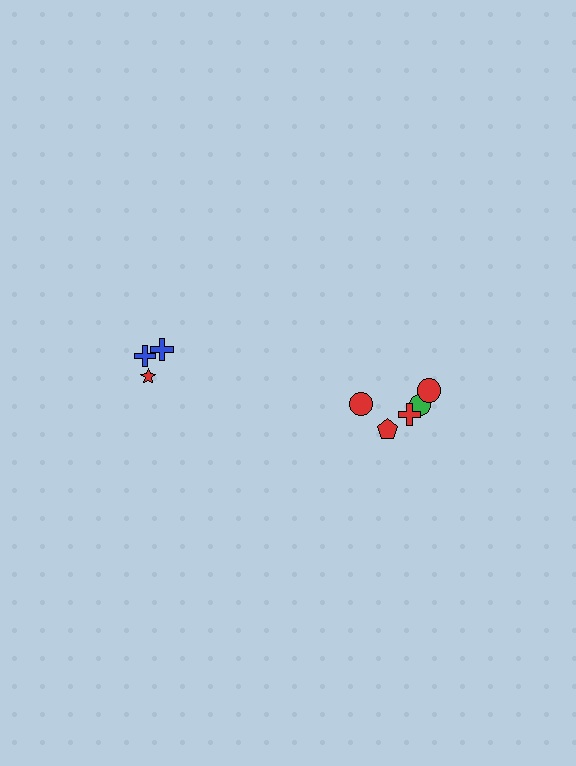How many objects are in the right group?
There are 5 objects.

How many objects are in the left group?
There are 3 objects.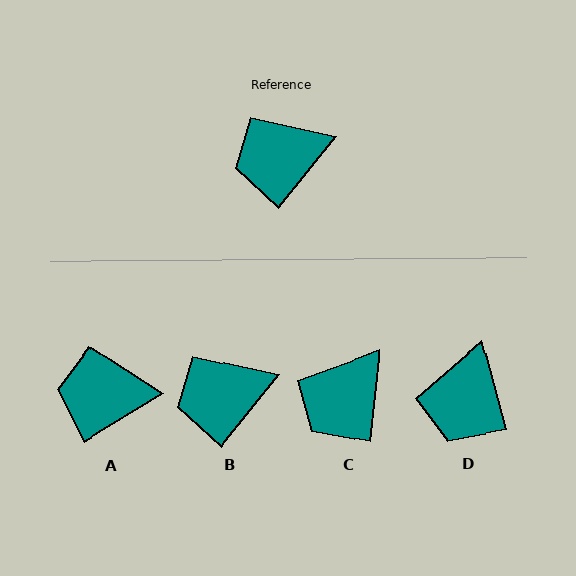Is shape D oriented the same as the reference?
No, it is off by about 54 degrees.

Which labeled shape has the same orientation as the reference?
B.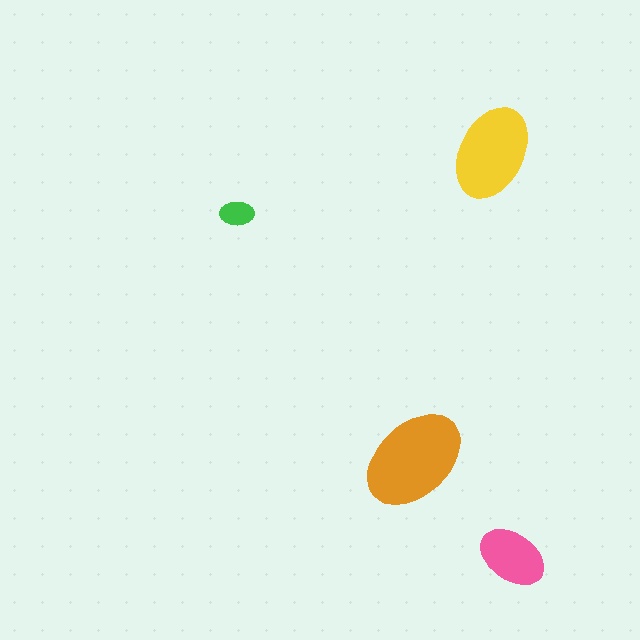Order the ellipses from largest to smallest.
the orange one, the yellow one, the pink one, the green one.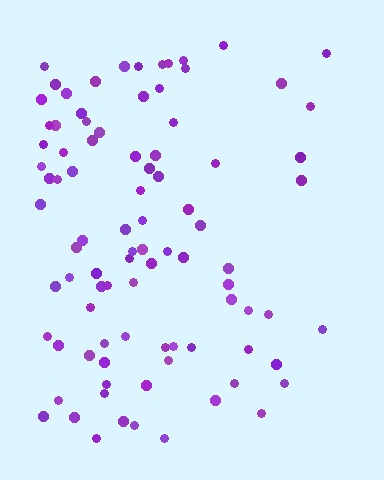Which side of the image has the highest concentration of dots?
The left.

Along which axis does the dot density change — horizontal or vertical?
Horizontal.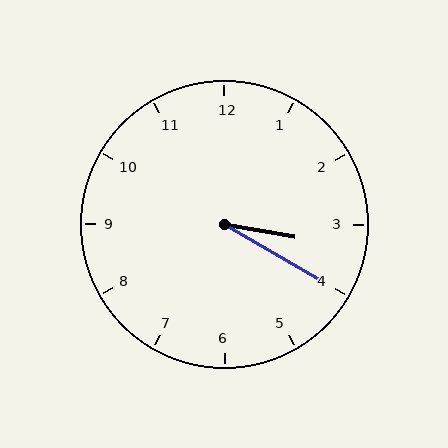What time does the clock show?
3:20.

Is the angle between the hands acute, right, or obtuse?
It is acute.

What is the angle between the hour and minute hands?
Approximately 20 degrees.